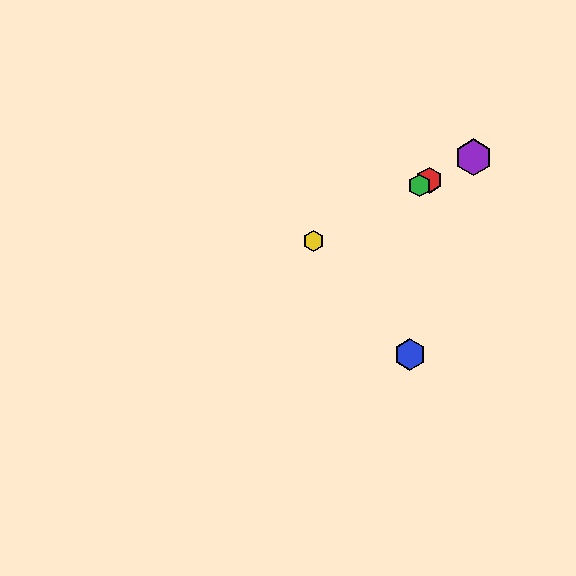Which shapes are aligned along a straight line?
The red hexagon, the green hexagon, the yellow hexagon, the purple hexagon are aligned along a straight line.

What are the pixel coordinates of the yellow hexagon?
The yellow hexagon is at (313, 241).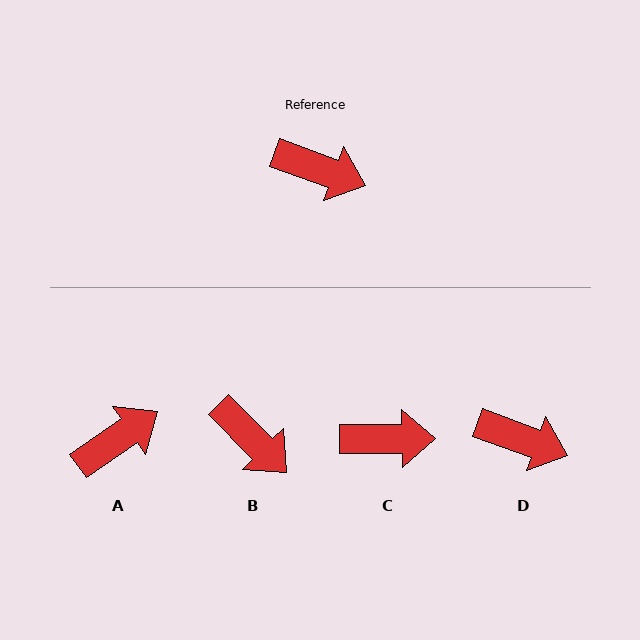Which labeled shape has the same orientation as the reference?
D.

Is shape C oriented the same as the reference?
No, it is off by about 20 degrees.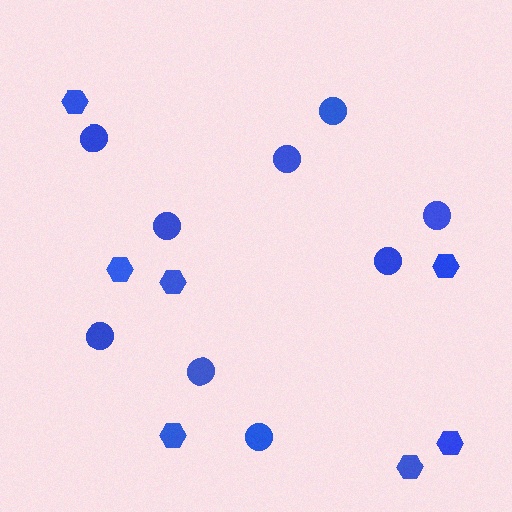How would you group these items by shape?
There are 2 groups: one group of hexagons (7) and one group of circles (9).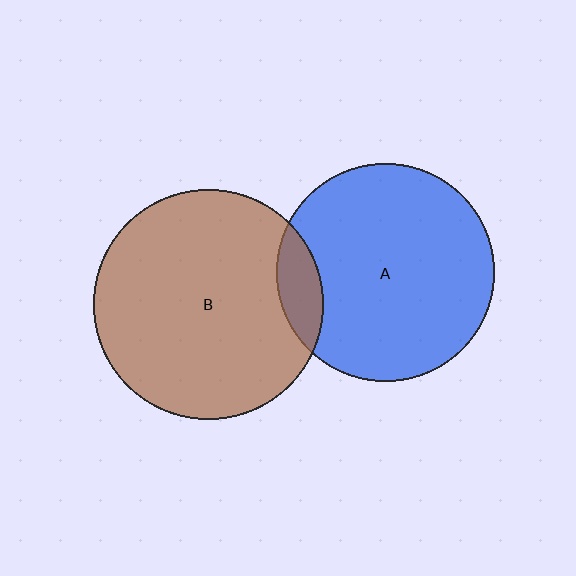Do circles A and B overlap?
Yes.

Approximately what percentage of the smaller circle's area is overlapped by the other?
Approximately 10%.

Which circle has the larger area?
Circle B (brown).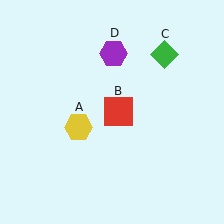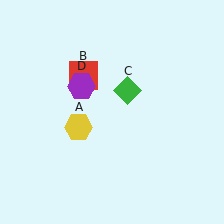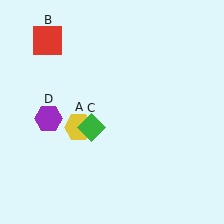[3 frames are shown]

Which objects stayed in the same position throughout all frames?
Yellow hexagon (object A) remained stationary.